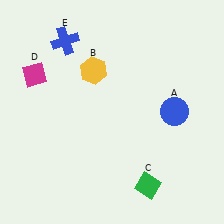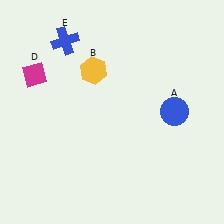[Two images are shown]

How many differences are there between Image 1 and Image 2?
There is 1 difference between the two images.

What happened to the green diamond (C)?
The green diamond (C) was removed in Image 2. It was in the bottom-right area of Image 1.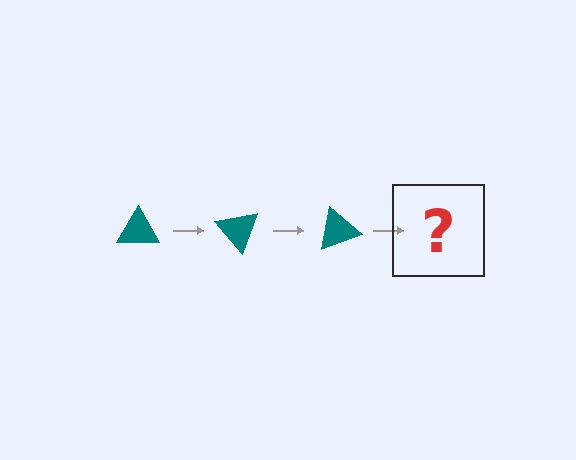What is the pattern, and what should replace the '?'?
The pattern is that the triangle rotates 50 degrees each step. The '?' should be a teal triangle rotated 150 degrees.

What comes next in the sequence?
The next element should be a teal triangle rotated 150 degrees.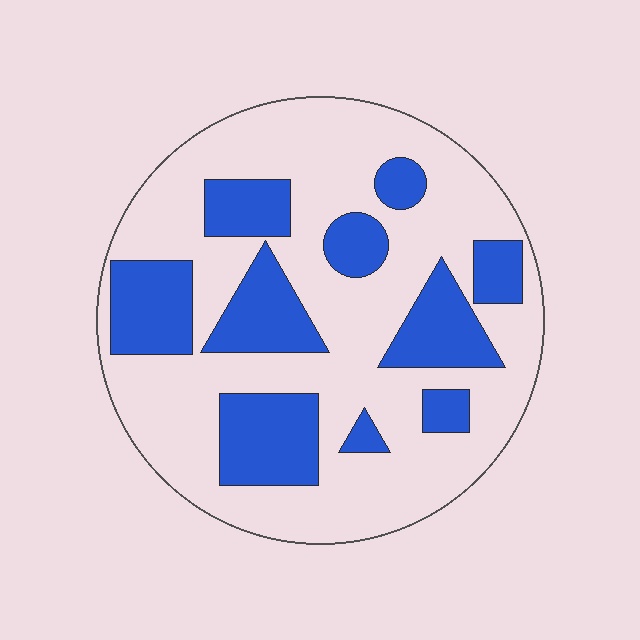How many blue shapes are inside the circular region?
10.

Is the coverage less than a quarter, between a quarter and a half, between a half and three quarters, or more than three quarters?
Between a quarter and a half.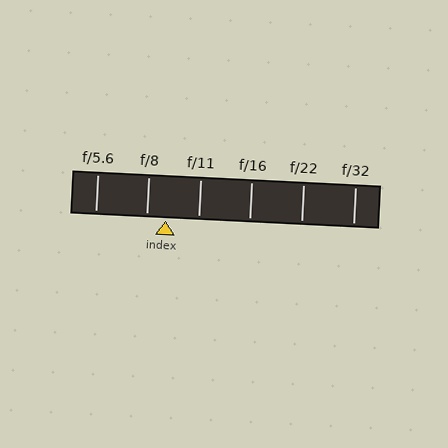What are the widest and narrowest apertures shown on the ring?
The widest aperture shown is f/5.6 and the narrowest is f/32.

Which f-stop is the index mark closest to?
The index mark is closest to f/8.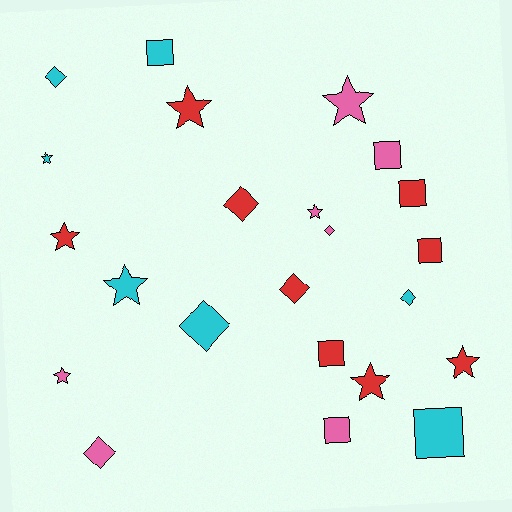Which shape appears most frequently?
Star, with 9 objects.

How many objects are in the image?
There are 23 objects.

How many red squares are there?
There are 3 red squares.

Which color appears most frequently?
Red, with 9 objects.